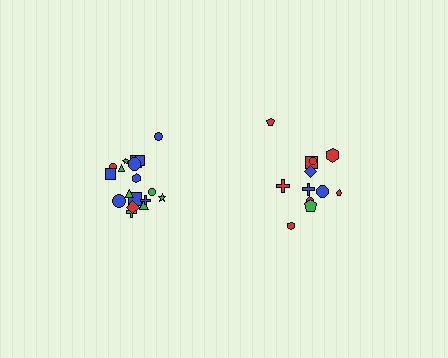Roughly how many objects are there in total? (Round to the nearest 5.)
Roughly 30 objects in total.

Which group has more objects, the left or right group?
The left group.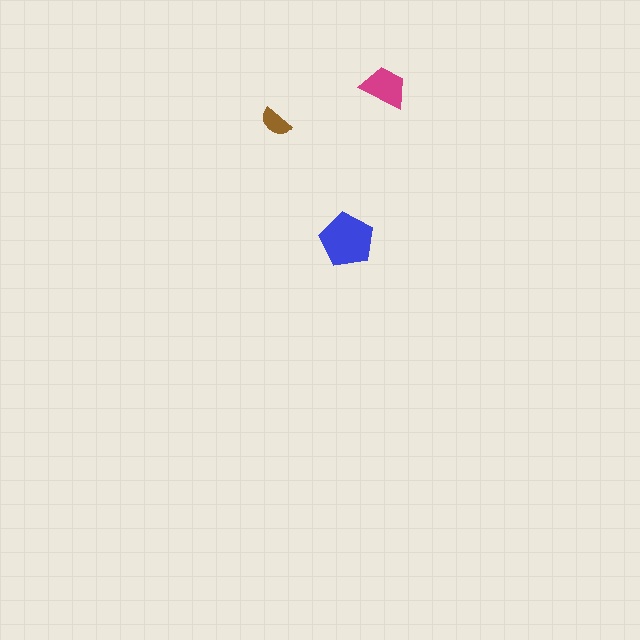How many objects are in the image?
There are 3 objects in the image.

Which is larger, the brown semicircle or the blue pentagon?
The blue pentagon.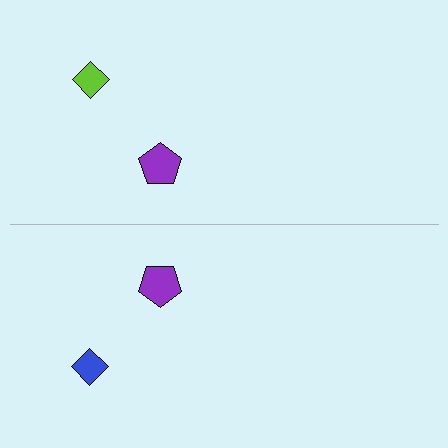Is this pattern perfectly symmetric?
No, the pattern is not perfectly symmetric. The blue diamond on the bottom side breaks the symmetry — its mirror counterpart is lime.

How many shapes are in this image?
There are 4 shapes in this image.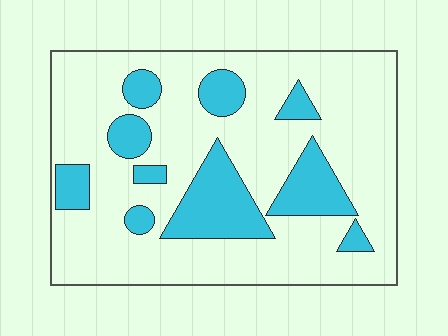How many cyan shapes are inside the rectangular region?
10.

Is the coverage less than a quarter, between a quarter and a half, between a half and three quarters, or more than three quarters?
Less than a quarter.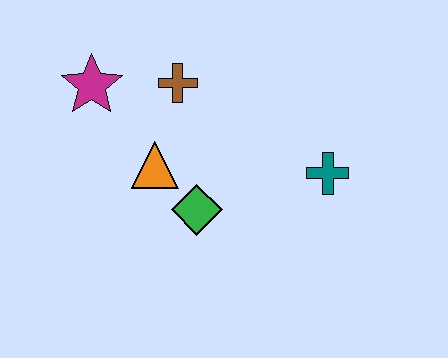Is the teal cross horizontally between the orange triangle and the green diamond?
No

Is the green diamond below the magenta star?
Yes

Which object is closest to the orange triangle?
The green diamond is closest to the orange triangle.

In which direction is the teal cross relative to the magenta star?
The teal cross is to the right of the magenta star.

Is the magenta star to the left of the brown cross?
Yes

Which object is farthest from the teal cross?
The magenta star is farthest from the teal cross.